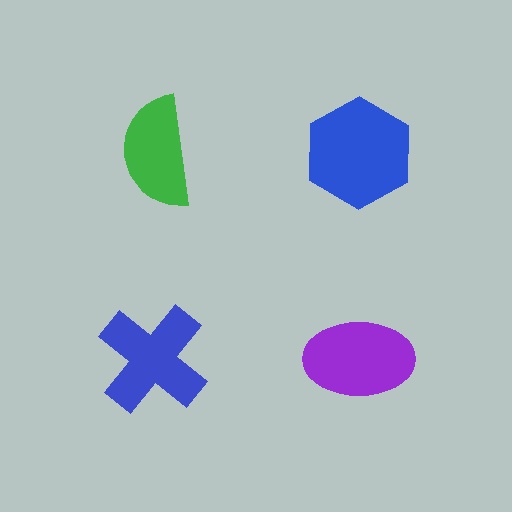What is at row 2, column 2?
A purple ellipse.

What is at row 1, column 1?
A green semicircle.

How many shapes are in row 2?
2 shapes.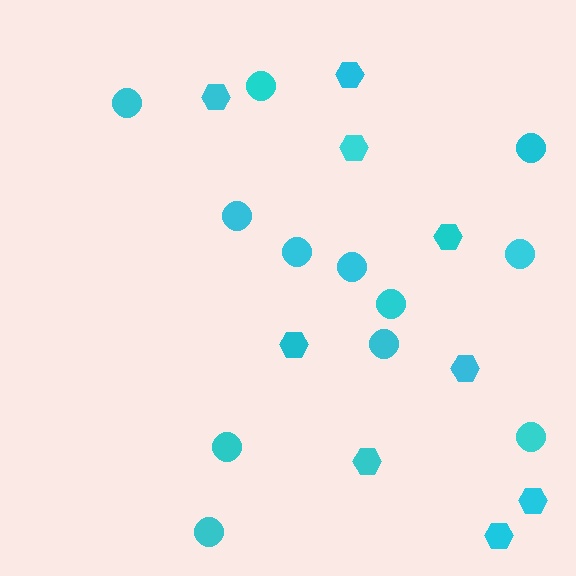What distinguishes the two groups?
There are 2 groups: one group of circles (12) and one group of hexagons (9).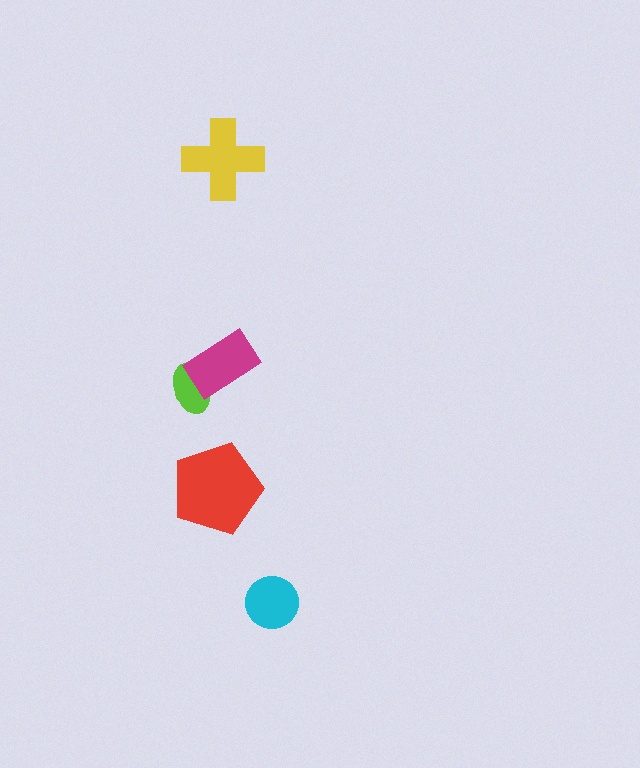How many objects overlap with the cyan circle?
0 objects overlap with the cyan circle.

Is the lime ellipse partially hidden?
Yes, it is partially covered by another shape.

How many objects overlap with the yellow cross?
0 objects overlap with the yellow cross.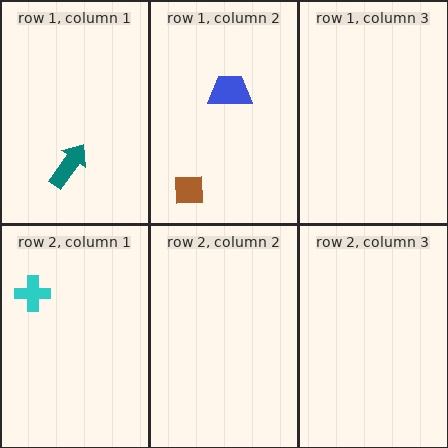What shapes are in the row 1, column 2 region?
The blue trapezoid, the brown square.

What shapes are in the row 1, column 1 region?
The teal arrow.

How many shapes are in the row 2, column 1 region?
1.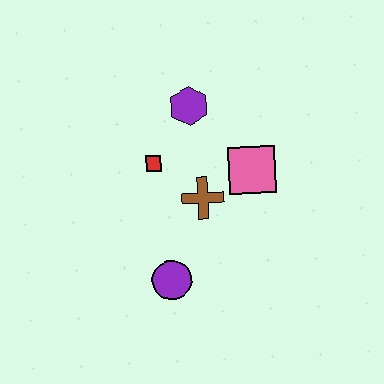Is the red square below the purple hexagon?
Yes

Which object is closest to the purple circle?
The brown cross is closest to the purple circle.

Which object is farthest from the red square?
The purple circle is farthest from the red square.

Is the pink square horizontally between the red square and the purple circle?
No